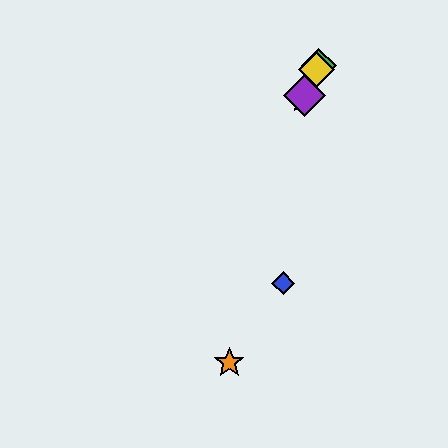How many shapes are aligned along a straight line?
4 shapes (the red star, the green diamond, the yellow diamond, the purple diamond) are aligned along a straight line.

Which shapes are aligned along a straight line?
The red star, the green diamond, the yellow diamond, the purple diamond are aligned along a straight line.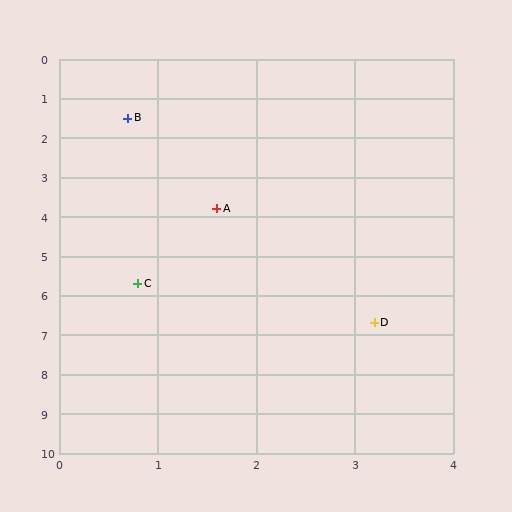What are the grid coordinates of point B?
Point B is at approximately (0.7, 1.5).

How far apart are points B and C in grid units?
Points B and C are about 4.2 grid units apart.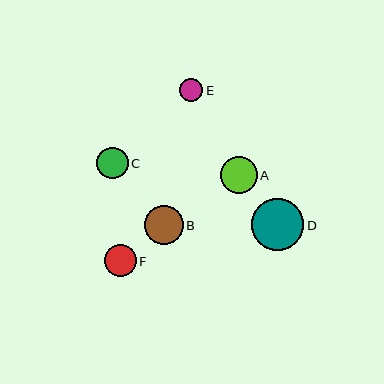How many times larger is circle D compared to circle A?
Circle D is approximately 1.4 times the size of circle A.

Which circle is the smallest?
Circle E is the smallest with a size of approximately 23 pixels.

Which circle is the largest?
Circle D is the largest with a size of approximately 52 pixels.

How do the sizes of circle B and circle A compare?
Circle B and circle A are approximately the same size.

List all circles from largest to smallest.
From largest to smallest: D, B, A, F, C, E.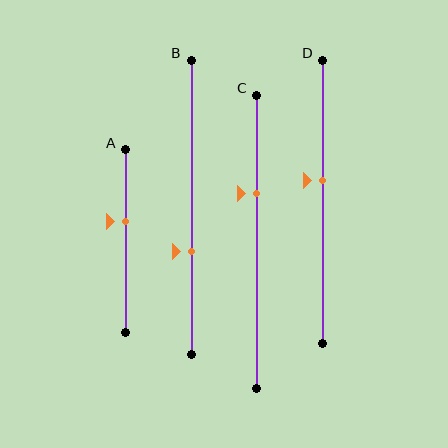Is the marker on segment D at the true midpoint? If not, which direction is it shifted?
No, the marker on segment D is shifted upward by about 8% of the segment length.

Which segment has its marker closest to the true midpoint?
Segment D has its marker closest to the true midpoint.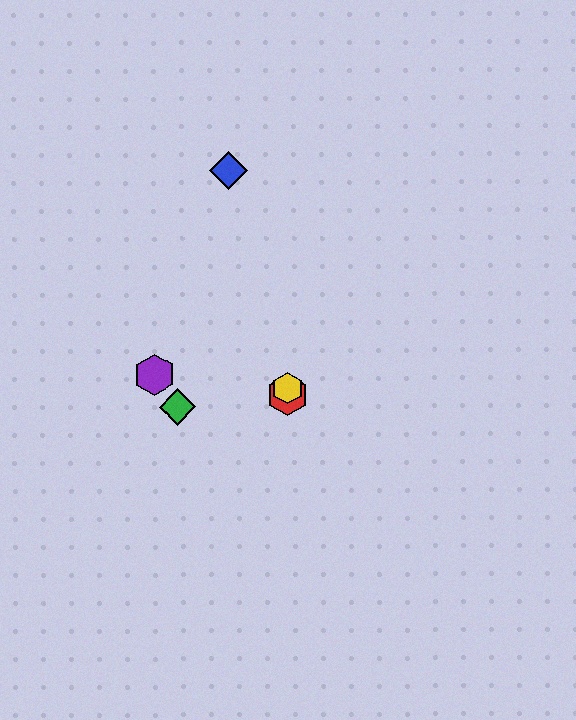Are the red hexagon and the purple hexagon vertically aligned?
No, the red hexagon is at x≈288 and the purple hexagon is at x≈154.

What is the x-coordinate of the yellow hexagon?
The yellow hexagon is at x≈288.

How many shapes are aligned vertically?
2 shapes (the red hexagon, the yellow hexagon) are aligned vertically.